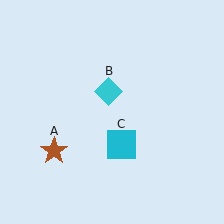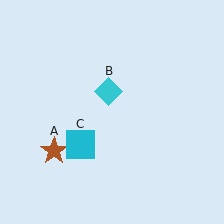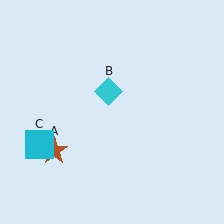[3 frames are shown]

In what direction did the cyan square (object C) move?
The cyan square (object C) moved left.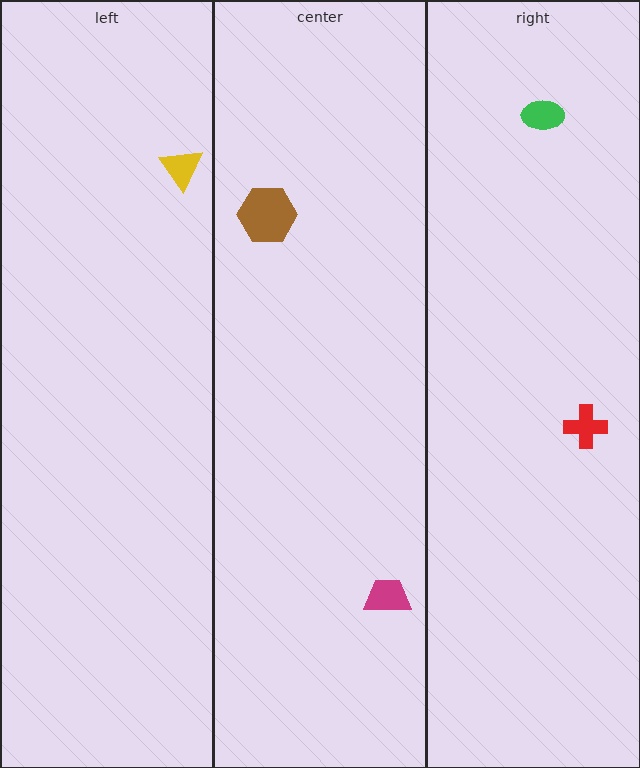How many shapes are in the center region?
2.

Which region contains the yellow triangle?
The left region.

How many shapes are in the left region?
1.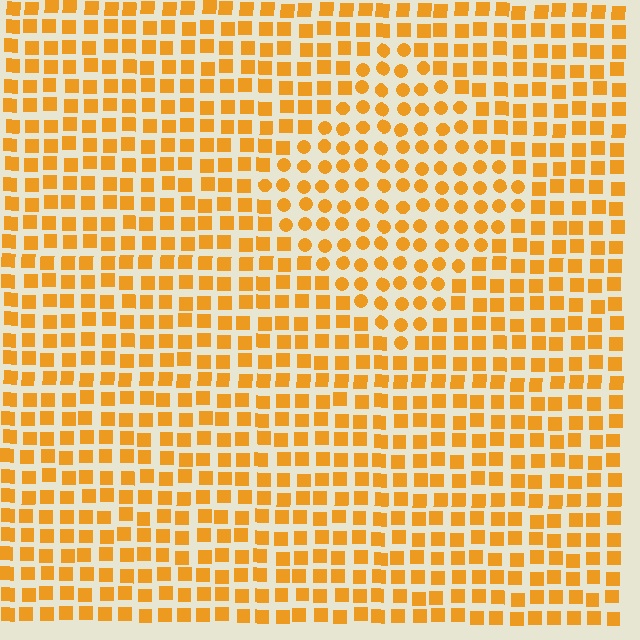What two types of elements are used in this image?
The image uses circles inside the diamond region and squares outside it.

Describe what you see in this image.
The image is filled with small orange elements arranged in a uniform grid. A diamond-shaped region contains circles, while the surrounding area contains squares. The boundary is defined purely by the change in element shape.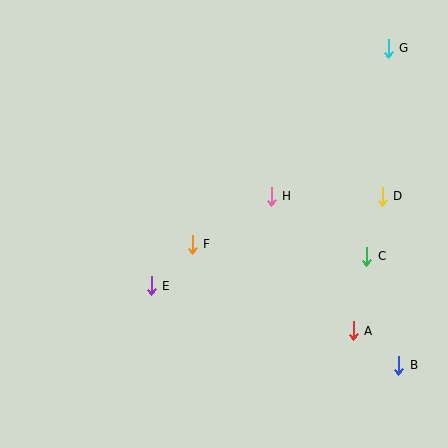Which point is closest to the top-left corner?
Point F is closest to the top-left corner.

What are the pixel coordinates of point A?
Point A is at (353, 331).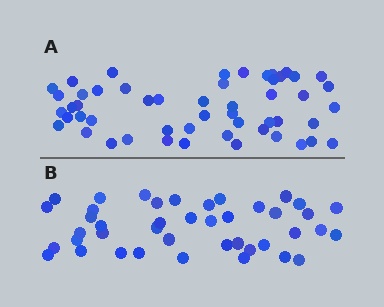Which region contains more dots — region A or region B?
Region A (the top region) has more dots.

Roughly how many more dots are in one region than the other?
Region A has roughly 10 or so more dots than region B.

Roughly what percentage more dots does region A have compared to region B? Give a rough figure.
About 25% more.